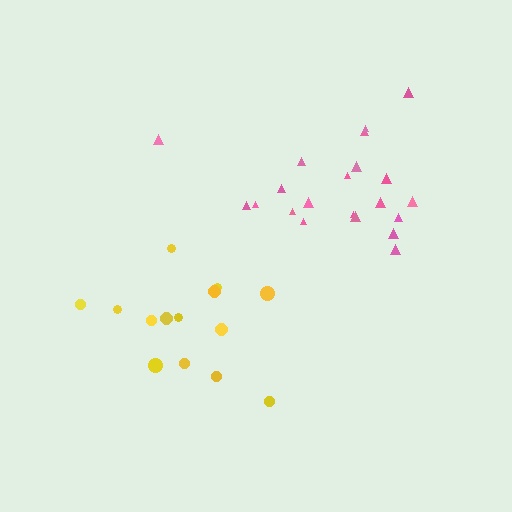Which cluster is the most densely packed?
Pink.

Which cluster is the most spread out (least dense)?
Yellow.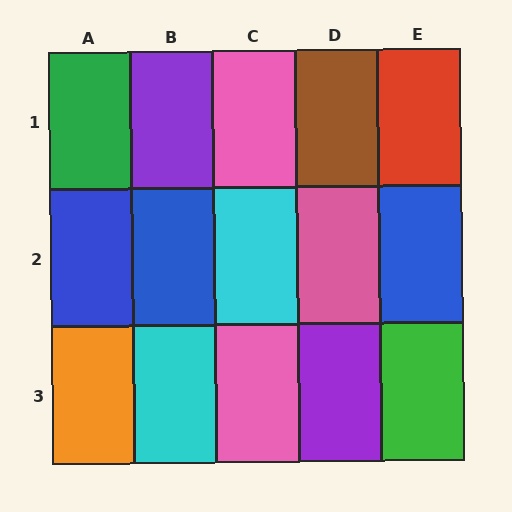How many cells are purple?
2 cells are purple.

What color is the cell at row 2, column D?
Pink.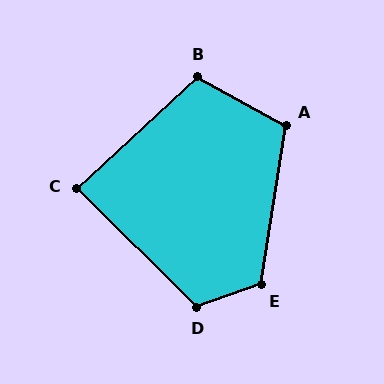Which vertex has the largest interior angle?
E, at approximately 118 degrees.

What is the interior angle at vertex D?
Approximately 116 degrees (obtuse).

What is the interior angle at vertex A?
Approximately 110 degrees (obtuse).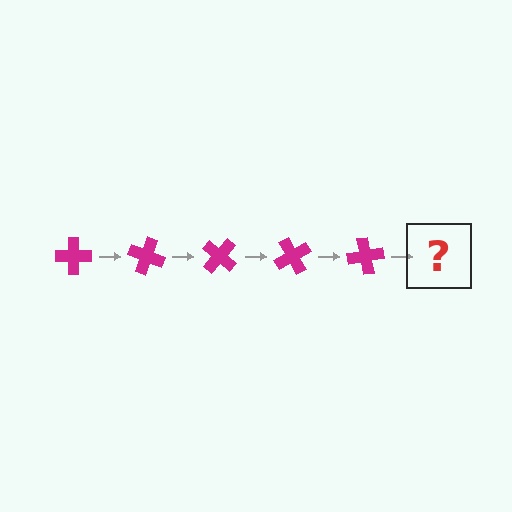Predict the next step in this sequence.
The next step is a magenta cross rotated 100 degrees.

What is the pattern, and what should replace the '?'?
The pattern is that the cross rotates 20 degrees each step. The '?' should be a magenta cross rotated 100 degrees.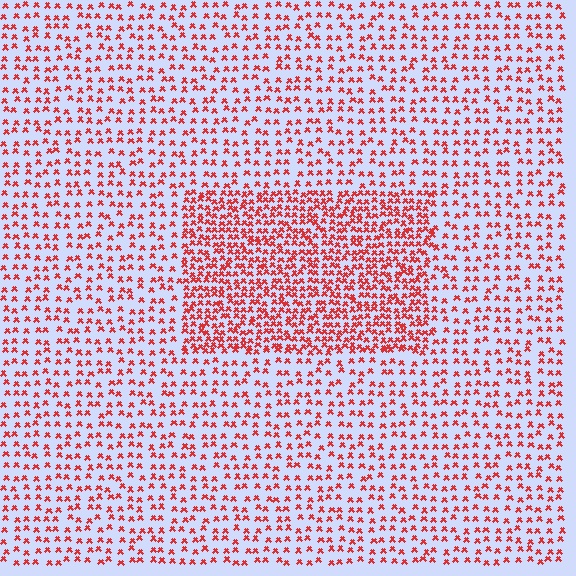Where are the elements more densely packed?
The elements are more densely packed inside the rectangle boundary.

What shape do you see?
I see a rectangle.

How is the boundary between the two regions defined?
The boundary is defined by a change in element density (approximately 2.1x ratio). All elements are the same color, size, and shape.